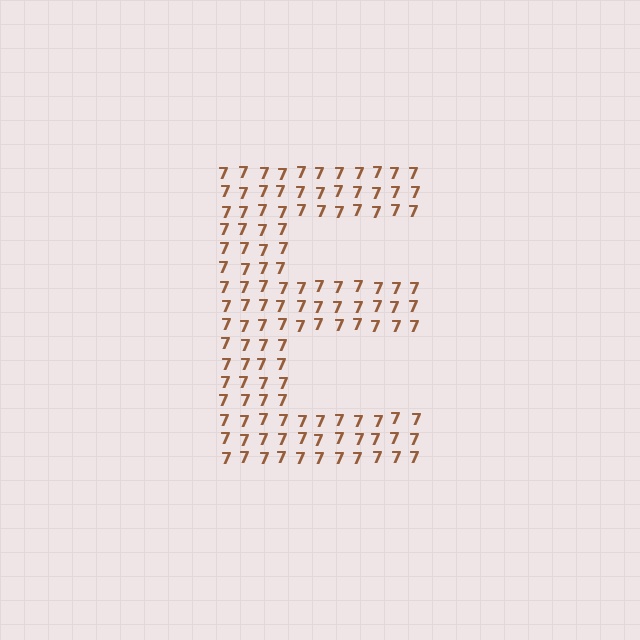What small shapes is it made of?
It is made of small digit 7's.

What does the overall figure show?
The overall figure shows the letter E.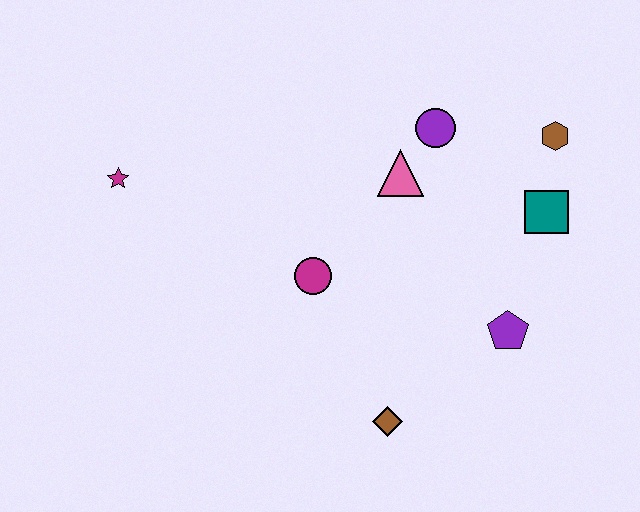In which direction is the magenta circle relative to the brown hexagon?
The magenta circle is to the left of the brown hexagon.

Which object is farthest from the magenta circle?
The brown hexagon is farthest from the magenta circle.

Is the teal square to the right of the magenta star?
Yes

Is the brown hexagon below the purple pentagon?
No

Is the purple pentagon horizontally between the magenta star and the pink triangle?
No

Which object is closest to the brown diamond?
The purple pentagon is closest to the brown diamond.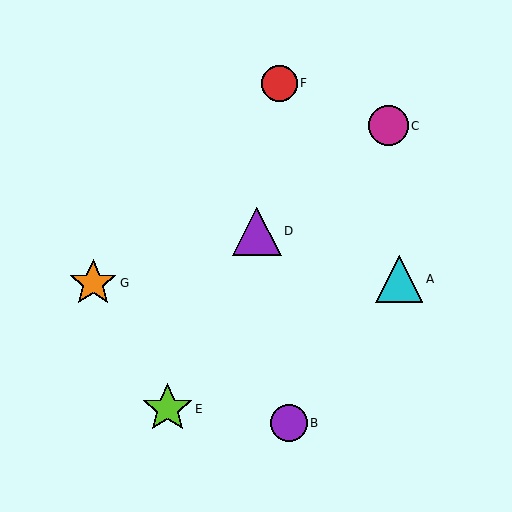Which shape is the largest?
The lime star (labeled E) is the largest.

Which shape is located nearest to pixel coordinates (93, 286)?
The orange star (labeled G) at (93, 283) is nearest to that location.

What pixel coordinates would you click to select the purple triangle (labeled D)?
Click at (257, 231) to select the purple triangle D.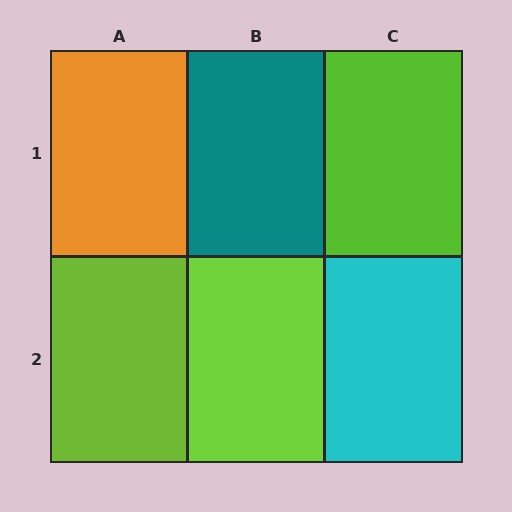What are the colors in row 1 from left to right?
Orange, teal, lime.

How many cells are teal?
1 cell is teal.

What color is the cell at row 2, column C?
Cyan.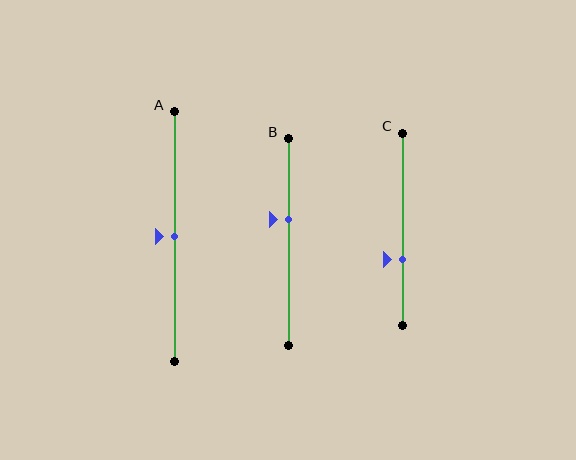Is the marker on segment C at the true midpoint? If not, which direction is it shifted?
No, the marker on segment C is shifted downward by about 15% of the segment length.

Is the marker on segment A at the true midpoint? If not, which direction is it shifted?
Yes, the marker on segment A is at the true midpoint.